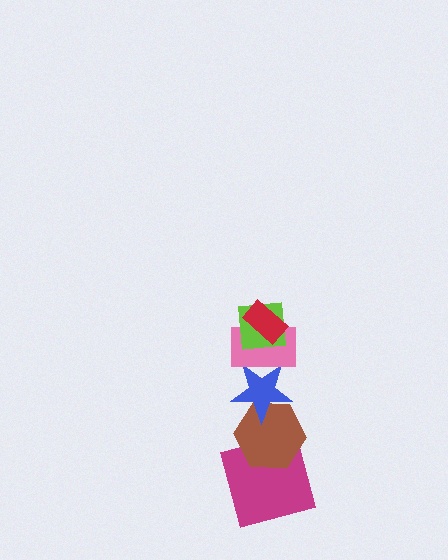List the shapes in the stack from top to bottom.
From top to bottom: the red rectangle, the lime square, the pink rectangle, the blue star, the brown hexagon, the magenta square.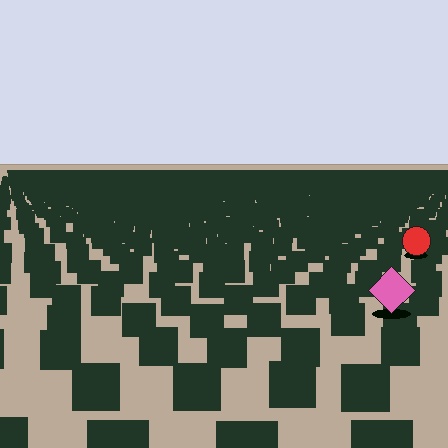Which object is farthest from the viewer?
The red circle is farthest from the viewer. It appears smaller and the ground texture around it is denser.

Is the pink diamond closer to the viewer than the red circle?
Yes. The pink diamond is closer — you can tell from the texture gradient: the ground texture is coarser near it.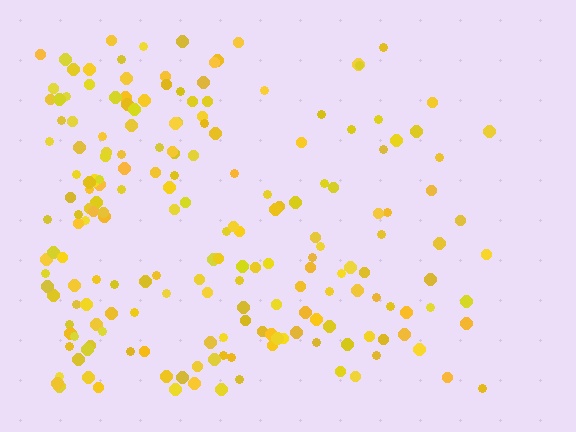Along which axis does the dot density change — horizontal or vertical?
Horizontal.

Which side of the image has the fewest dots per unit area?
The right.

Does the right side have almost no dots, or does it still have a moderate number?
Still a moderate number, just noticeably fewer than the left.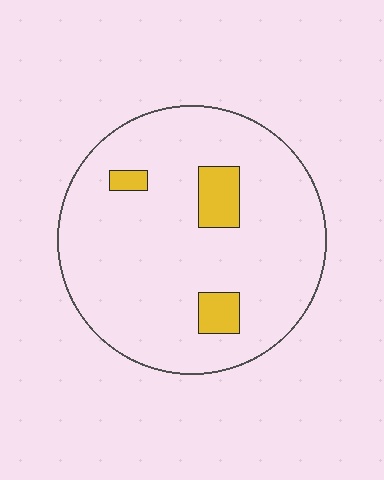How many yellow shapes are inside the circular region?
3.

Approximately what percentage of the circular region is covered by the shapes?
Approximately 10%.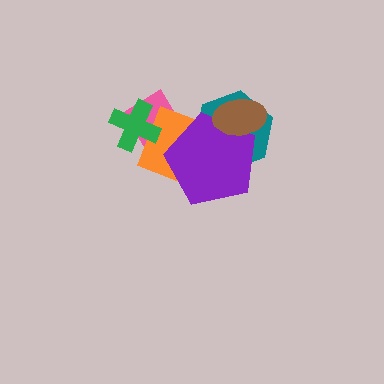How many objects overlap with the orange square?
4 objects overlap with the orange square.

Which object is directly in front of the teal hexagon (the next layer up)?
The orange square is directly in front of the teal hexagon.